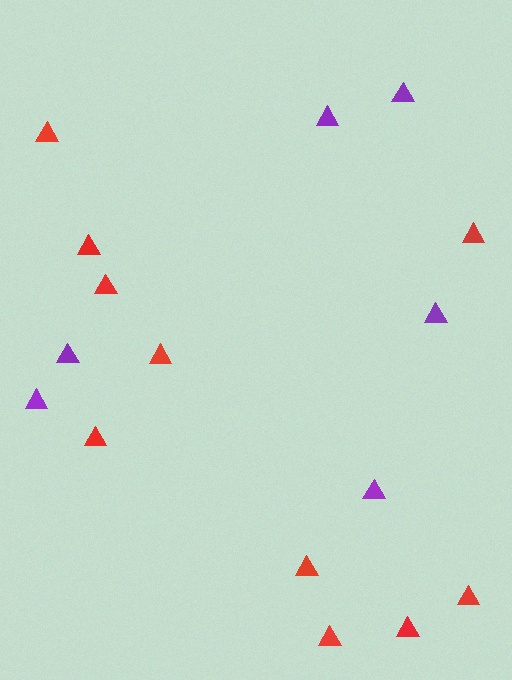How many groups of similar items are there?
There are 2 groups: one group of red triangles (10) and one group of purple triangles (6).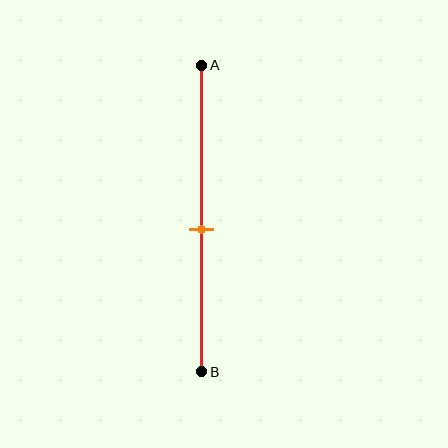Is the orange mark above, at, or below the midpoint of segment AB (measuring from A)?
The orange mark is below the midpoint of segment AB.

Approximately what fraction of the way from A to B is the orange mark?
The orange mark is approximately 55% of the way from A to B.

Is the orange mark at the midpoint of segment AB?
No, the mark is at about 55% from A, not at the 50% midpoint.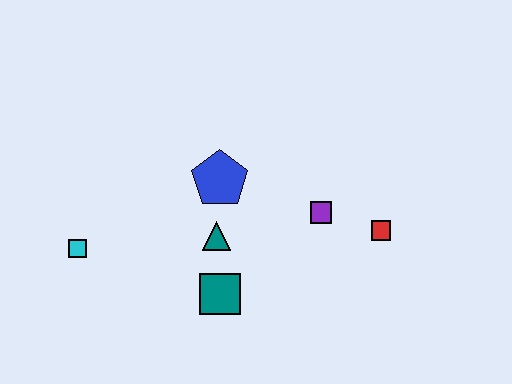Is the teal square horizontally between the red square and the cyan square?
Yes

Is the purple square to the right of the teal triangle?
Yes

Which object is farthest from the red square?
The cyan square is farthest from the red square.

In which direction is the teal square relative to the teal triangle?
The teal square is below the teal triangle.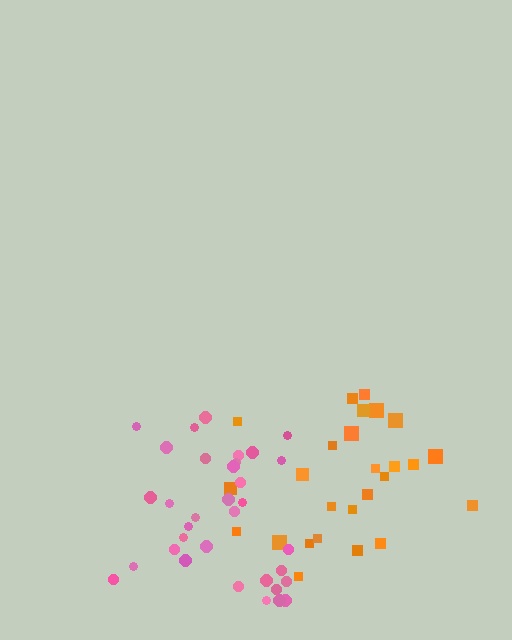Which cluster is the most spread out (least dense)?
Orange.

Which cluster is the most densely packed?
Pink.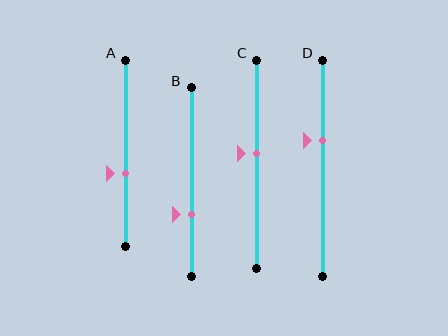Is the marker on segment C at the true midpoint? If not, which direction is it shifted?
No, the marker on segment C is shifted upward by about 5% of the segment length.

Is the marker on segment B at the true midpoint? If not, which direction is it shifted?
No, the marker on segment B is shifted downward by about 17% of the segment length.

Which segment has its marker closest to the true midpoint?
Segment C has its marker closest to the true midpoint.